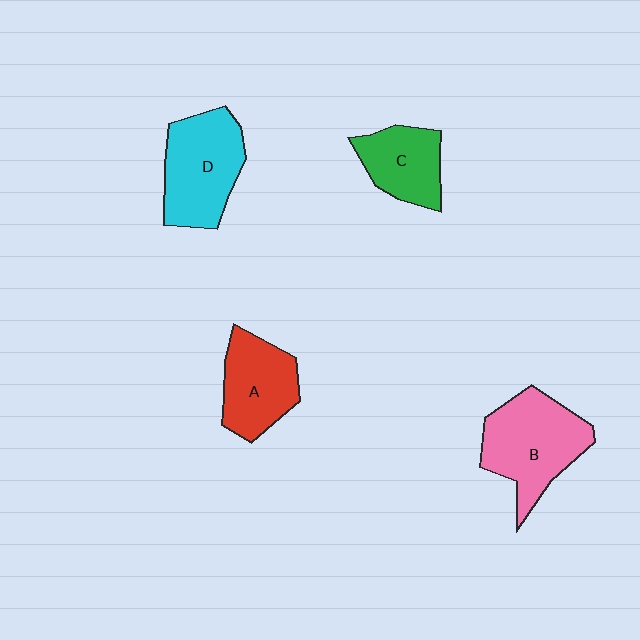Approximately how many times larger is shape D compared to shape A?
Approximately 1.2 times.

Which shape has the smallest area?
Shape C (green).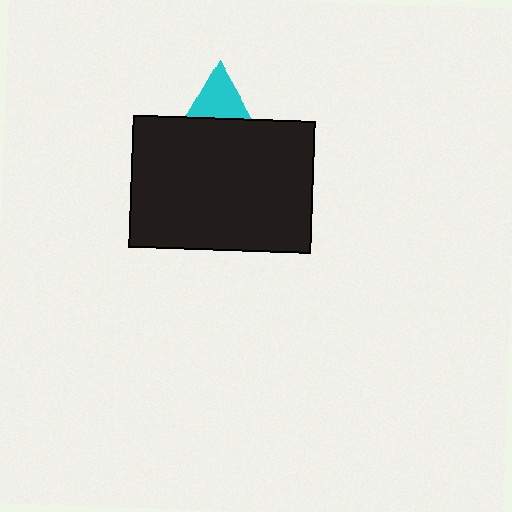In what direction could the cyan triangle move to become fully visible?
The cyan triangle could move up. That would shift it out from behind the black rectangle entirely.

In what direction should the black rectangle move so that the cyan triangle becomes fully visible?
The black rectangle should move down. That is the shortest direction to clear the overlap and leave the cyan triangle fully visible.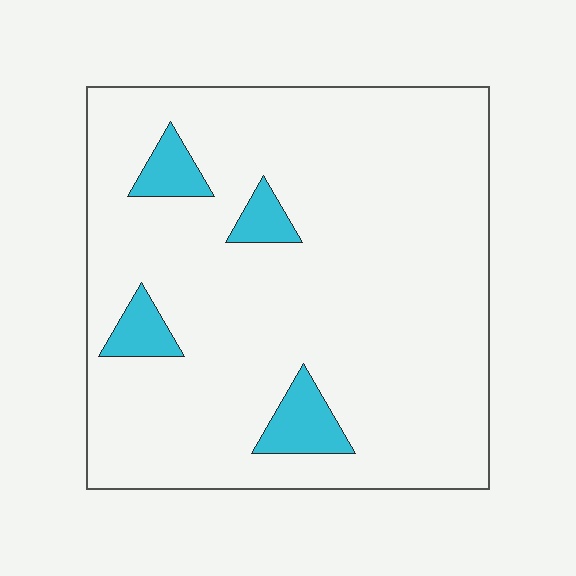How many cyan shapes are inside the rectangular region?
4.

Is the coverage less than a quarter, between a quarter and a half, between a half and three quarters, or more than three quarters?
Less than a quarter.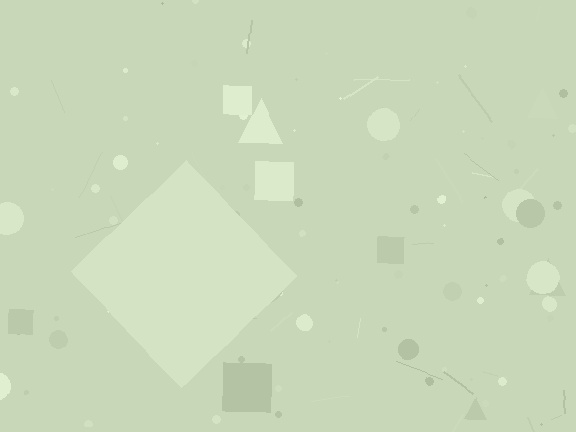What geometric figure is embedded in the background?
A diamond is embedded in the background.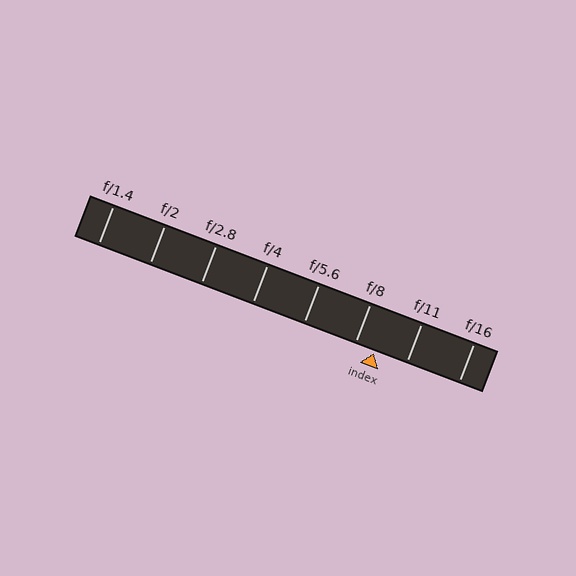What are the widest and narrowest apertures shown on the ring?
The widest aperture shown is f/1.4 and the narrowest is f/16.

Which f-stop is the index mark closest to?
The index mark is closest to f/8.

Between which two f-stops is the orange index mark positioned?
The index mark is between f/8 and f/11.